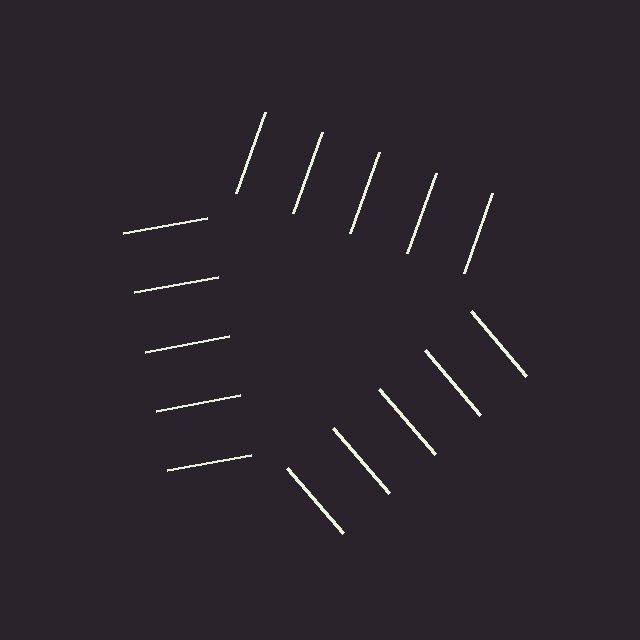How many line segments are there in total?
15 — 5 along each of the 3 edges.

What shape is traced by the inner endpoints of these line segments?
An illusory triangle — the line segments terminate on its edges but no continuous stroke is drawn.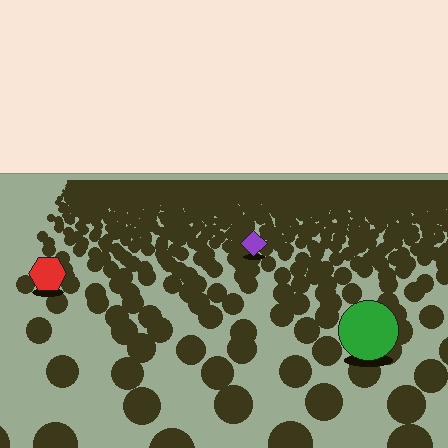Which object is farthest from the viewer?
The purple diamond is farthest from the viewer. It appears smaller and the ground texture around it is denser.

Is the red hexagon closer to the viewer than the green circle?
No. The green circle is closer — you can tell from the texture gradient: the ground texture is coarser near it.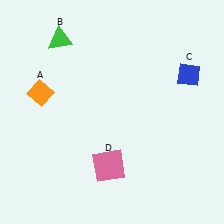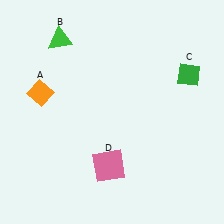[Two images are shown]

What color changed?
The diamond (C) changed from blue in Image 1 to green in Image 2.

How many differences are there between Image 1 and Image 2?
There is 1 difference between the two images.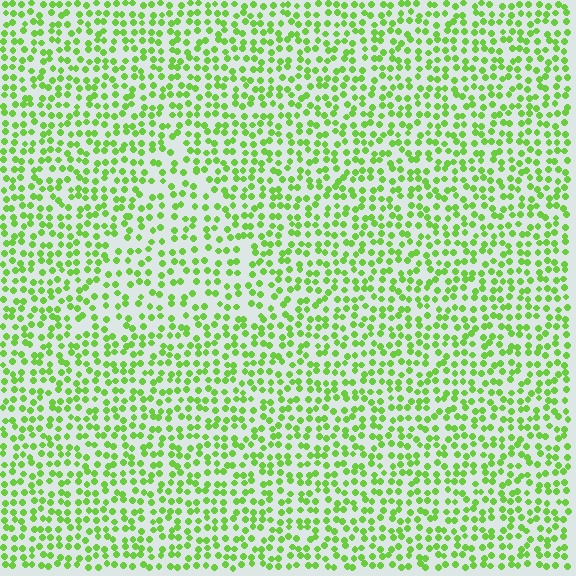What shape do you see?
I see a triangle.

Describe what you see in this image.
The image contains small lime elements arranged at two different densities. A triangle-shaped region is visible where the elements are less densely packed than the surrounding area.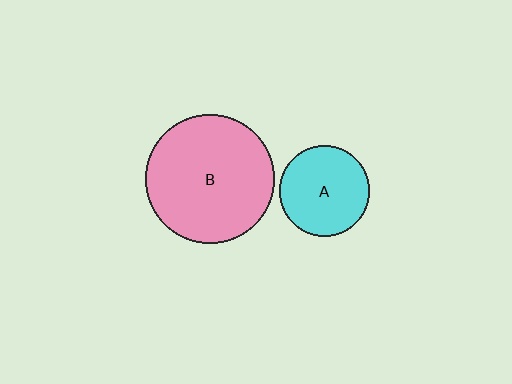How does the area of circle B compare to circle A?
Approximately 2.0 times.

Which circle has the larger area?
Circle B (pink).